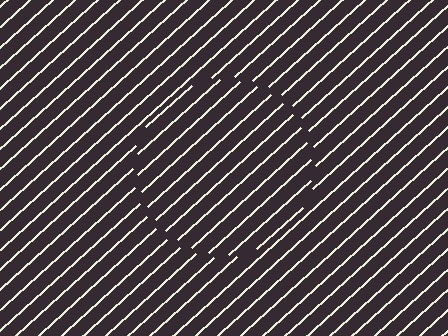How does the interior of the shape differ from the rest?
The interior of the shape contains the same grating, shifted by half a period — the contour is defined by the phase discontinuity where line-ends from the inner and outer gratings abut.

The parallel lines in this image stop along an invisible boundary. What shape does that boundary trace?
An illusory circle. The interior of the shape contains the same grating, shifted by half a period — the contour is defined by the phase discontinuity where line-ends from the inner and outer gratings abut.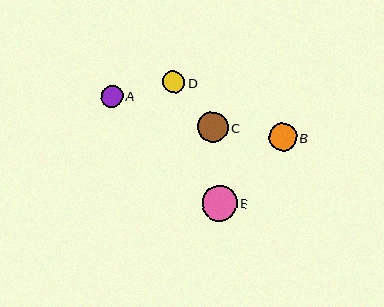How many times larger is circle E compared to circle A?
Circle E is approximately 1.6 times the size of circle A.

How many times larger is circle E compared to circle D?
Circle E is approximately 1.6 times the size of circle D.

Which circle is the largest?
Circle E is the largest with a size of approximately 35 pixels.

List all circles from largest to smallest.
From largest to smallest: E, C, B, D, A.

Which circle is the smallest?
Circle A is the smallest with a size of approximately 22 pixels.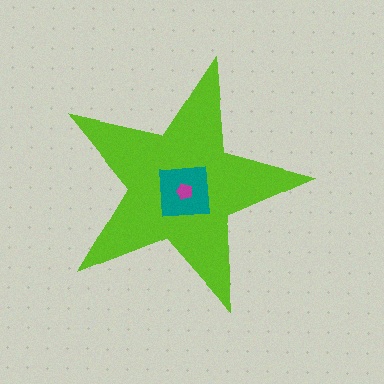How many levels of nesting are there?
3.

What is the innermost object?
The magenta pentagon.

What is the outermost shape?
The lime star.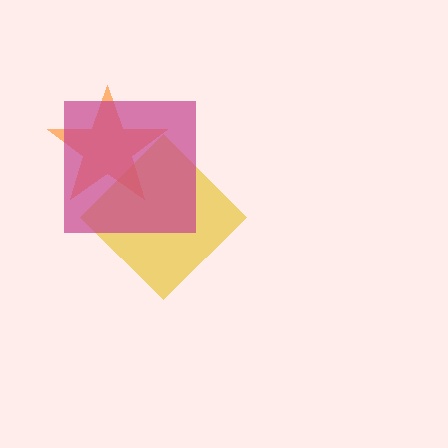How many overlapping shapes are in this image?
There are 3 overlapping shapes in the image.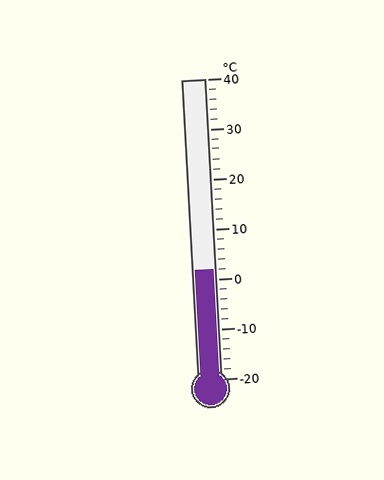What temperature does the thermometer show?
The thermometer shows approximately 2°C.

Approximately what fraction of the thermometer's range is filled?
The thermometer is filled to approximately 35% of its range.